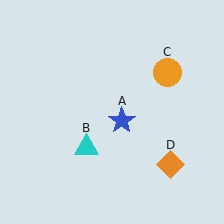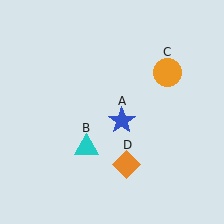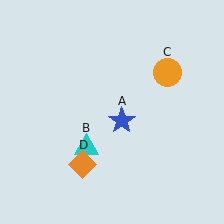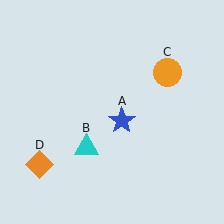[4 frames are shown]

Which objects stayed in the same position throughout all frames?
Blue star (object A) and cyan triangle (object B) and orange circle (object C) remained stationary.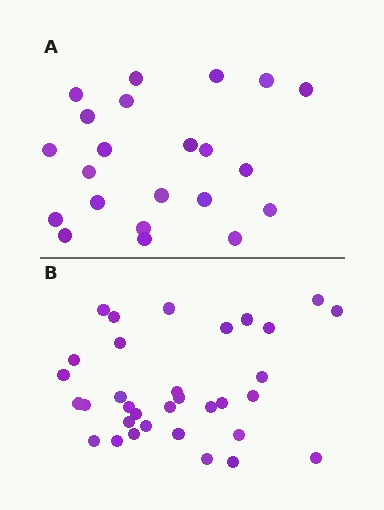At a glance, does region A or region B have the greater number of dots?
Region B (the bottom region) has more dots.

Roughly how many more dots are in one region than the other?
Region B has roughly 12 or so more dots than region A.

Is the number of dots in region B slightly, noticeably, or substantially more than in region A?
Region B has substantially more. The ratio is roughly 1.5 to 1.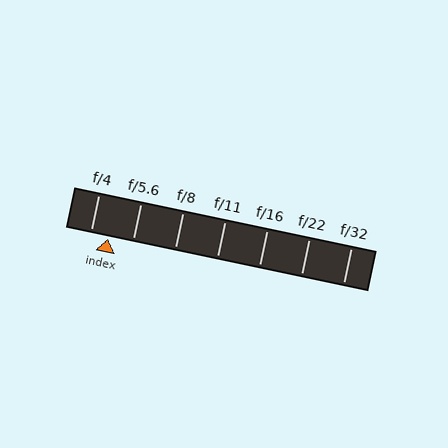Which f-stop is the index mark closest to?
The index mark is closest to f/4.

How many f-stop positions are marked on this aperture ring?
There are 7 f-stop positions marked.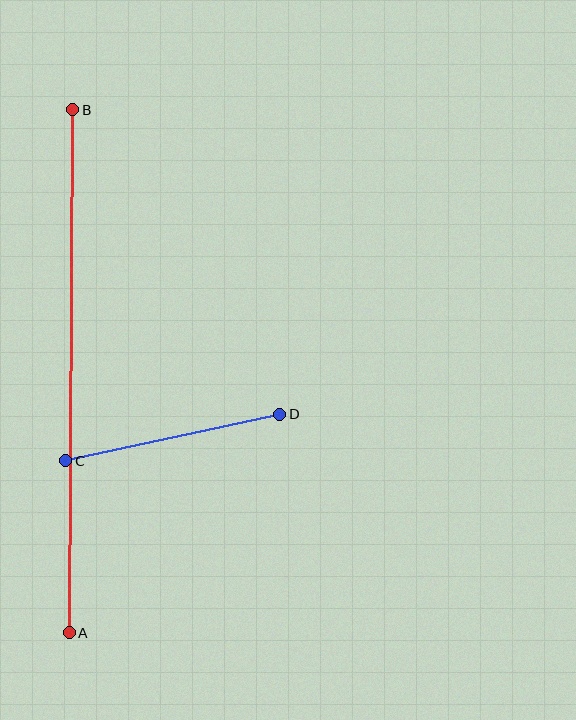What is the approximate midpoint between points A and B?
The midpoint is at approximately (71, 371) pixels.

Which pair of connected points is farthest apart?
Points A and B are farthest apart.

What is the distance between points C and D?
The distance is approximately 219 pixels.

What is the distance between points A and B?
The distance is approximately 523 pixels.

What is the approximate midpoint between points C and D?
The midpoint is at approximately (173, 438) pixels.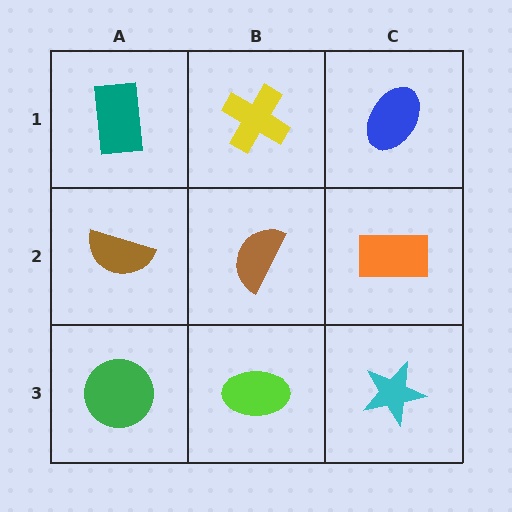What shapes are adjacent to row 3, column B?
A brown semicircle (row 2, column B), a green circle (row 3, column A), a cyan star (row 3, column C).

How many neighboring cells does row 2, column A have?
3.